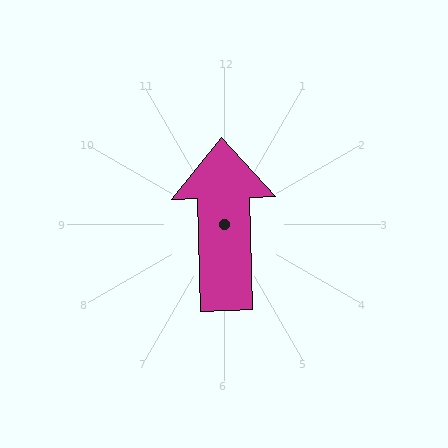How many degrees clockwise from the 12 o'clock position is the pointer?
Approximately 358 degrees.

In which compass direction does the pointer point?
North.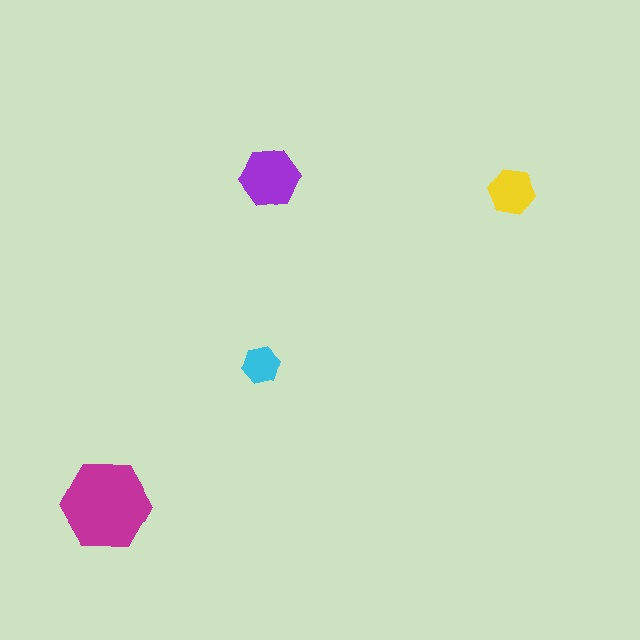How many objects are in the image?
There are 4 objects in the image.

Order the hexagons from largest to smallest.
the magenta one, the purple one, the yellow one, the cyan one.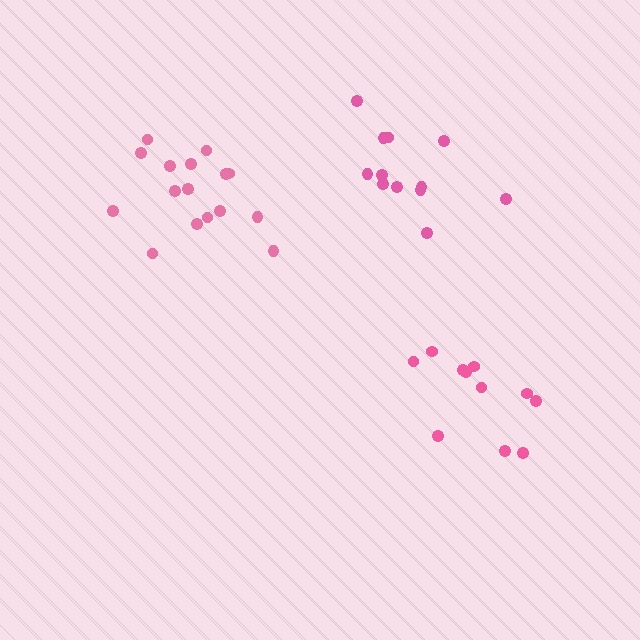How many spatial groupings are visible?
There are 3 spatial groupings.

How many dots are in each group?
Group 1: 16 dots, Group 2: 11 dots, Group 3: 12 dots (39 total).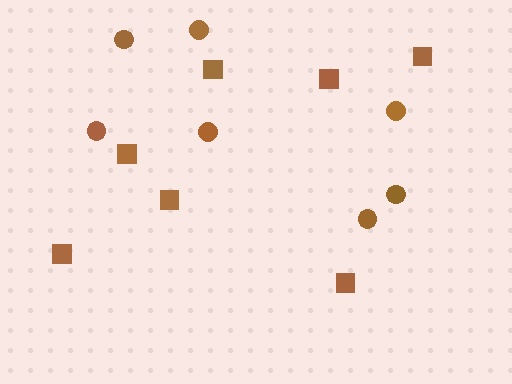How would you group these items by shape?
There are 2 groups: one group of circles (7) and one group of squares (7).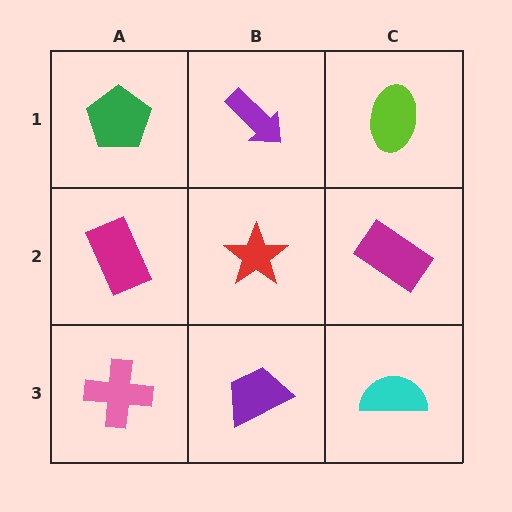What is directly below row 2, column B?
A purple trapezoid.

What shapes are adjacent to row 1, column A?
A magenta rectangle (row 2, column A), a purple arrow (row 1, column B).